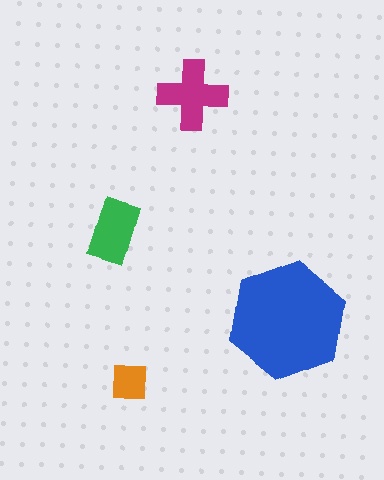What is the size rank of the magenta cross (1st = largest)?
2nd.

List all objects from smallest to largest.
The orange square, the green rectangle, the magenta cross, the blue hexagon.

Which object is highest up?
The magenta cross is topmost.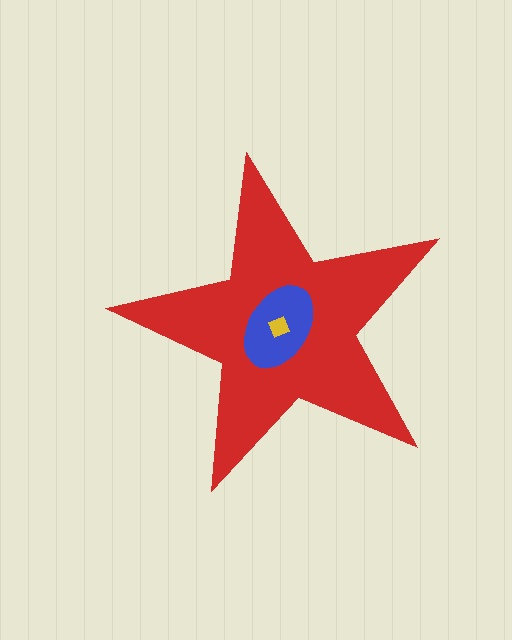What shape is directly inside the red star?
The blue ellipse.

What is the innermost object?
The yellow diamond.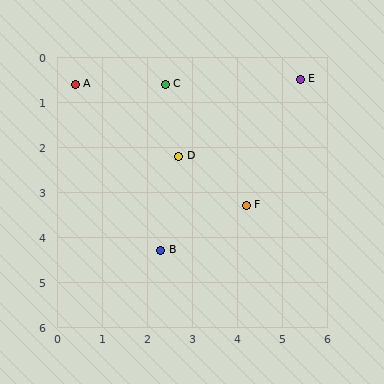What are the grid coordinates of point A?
Point A is at approximately (0.4, 0.6).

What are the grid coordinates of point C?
Point C is at approximately (2.4, 0.6).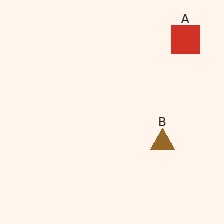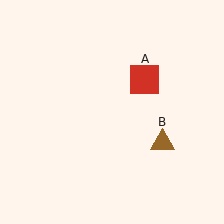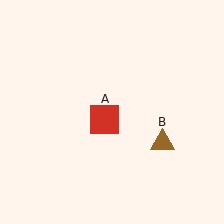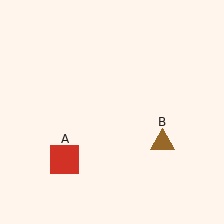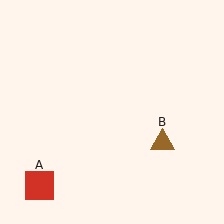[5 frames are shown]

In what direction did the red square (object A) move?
The red square (object A) moved down and to the left.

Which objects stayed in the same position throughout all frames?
Brown triangle (object B) remained stationary.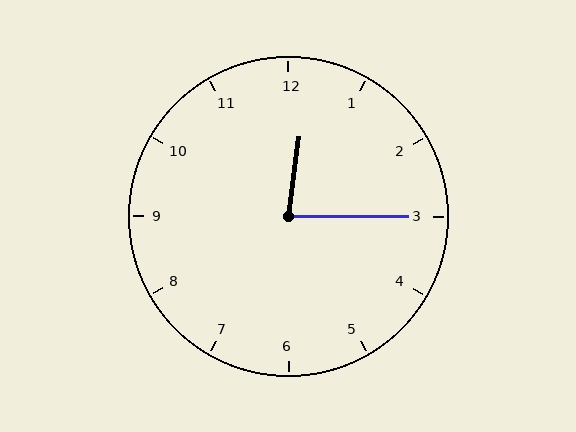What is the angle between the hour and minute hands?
Approximately 82 degrees.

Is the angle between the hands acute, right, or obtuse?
It is acute.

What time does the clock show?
12:15.